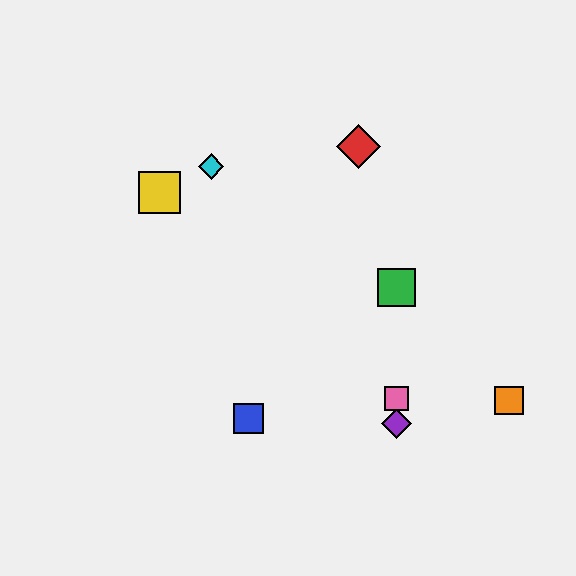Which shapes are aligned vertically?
The green square, the purple diamond, the pink square are aligned vertically.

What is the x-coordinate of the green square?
The green square is at x≈396.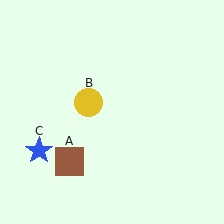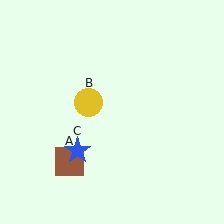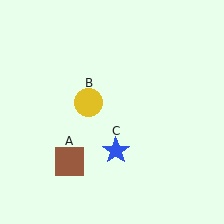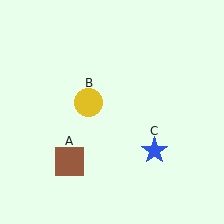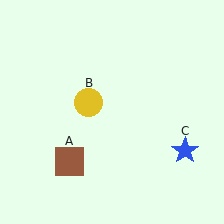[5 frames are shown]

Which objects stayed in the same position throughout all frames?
Brown square (object A) and yellow circle (object B) remained stationary.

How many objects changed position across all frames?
1 object changed position: blue star (object C).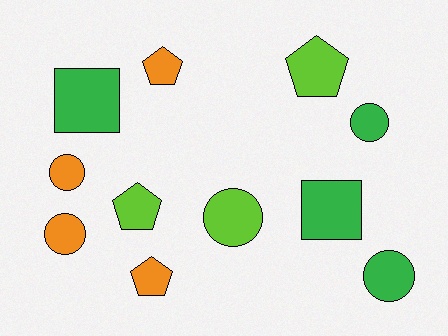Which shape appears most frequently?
Circle, with 5 objects.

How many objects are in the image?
There are 11 objects.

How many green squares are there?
There are 2 green squares.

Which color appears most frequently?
Orange, with 4 objects.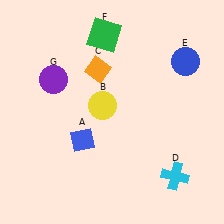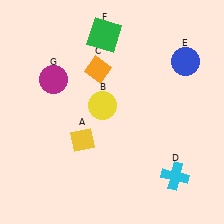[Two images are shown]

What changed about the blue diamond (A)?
In Image 1, A is blue. In Image 2, it changed to yellow.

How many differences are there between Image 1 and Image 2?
There are 2 differences between the two images.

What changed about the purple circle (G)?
In Image 1, G is purple. In Image 2, it changed to magenta.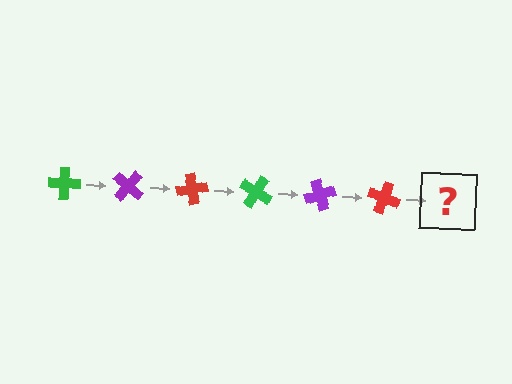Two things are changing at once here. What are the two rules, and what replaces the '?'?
The two rules are that it rotates 40 degrees each step and the color cycles through green, purple, and red. The '?' should be a green cross, rotated 240 degrees from the start.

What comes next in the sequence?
The next element should be a green cross, rotated 240 degrees from the start.